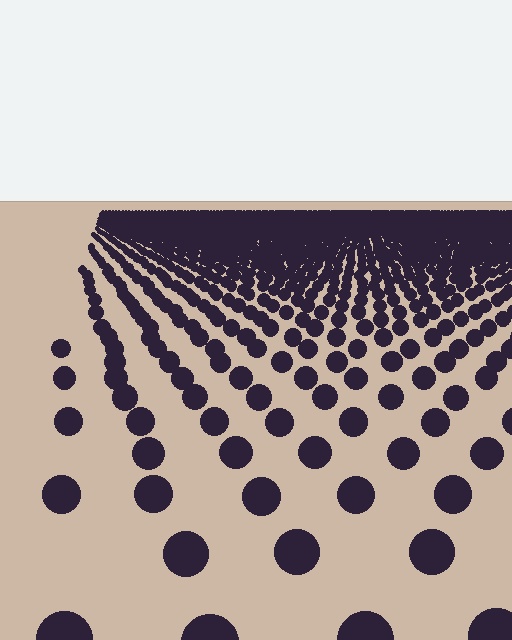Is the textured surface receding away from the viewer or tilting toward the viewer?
The surface is receding away from the viewer. Texture elements get smaller and denser toward the top.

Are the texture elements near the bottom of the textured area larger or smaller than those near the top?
Larger. Near the bottom, elements are closer to the viewer and appear at a bigger on-screen size.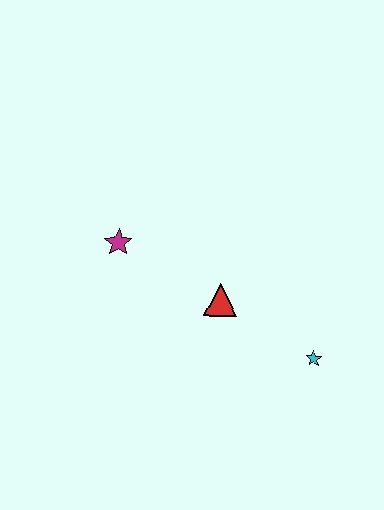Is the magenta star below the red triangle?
No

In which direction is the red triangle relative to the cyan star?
The red triangle is to the left of the cyan star.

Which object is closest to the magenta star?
The red triangle is closest to the magenta star.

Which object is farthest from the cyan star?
The magenta star is farthest from the cyan star.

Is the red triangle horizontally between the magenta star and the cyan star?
Yes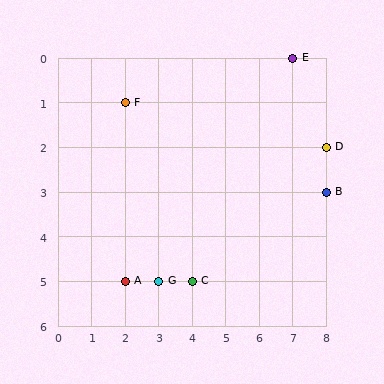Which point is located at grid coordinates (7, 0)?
Point E is at (7, 0).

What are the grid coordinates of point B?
Point B is at grid coordinates (8, 3).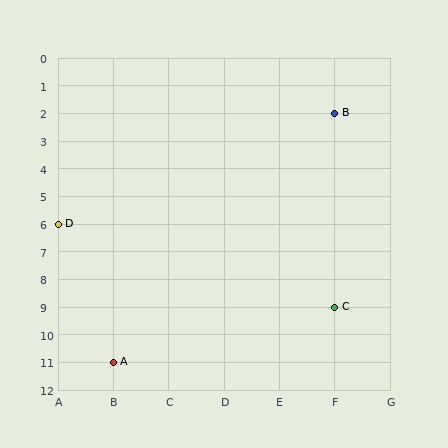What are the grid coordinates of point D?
Point D is at grid coordinates (A, 6).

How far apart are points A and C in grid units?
Points A and C are 4 columns and 2 rows apart (about 4.5 grid units diagonally).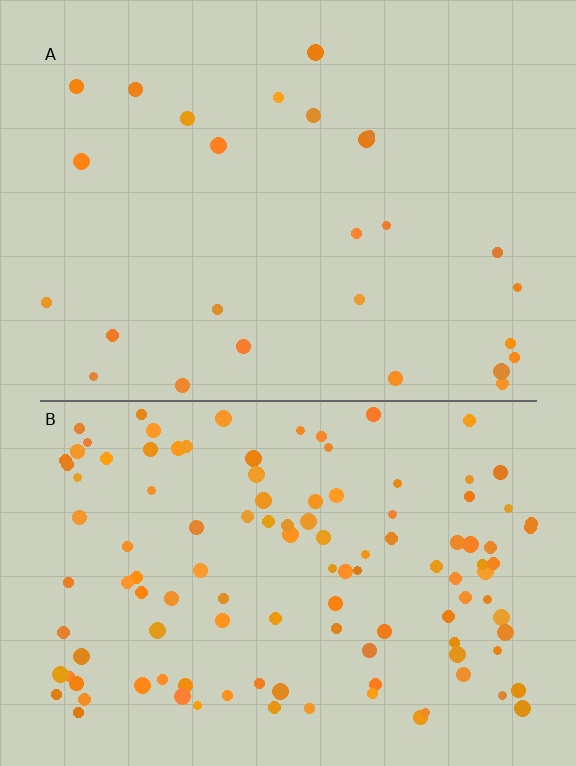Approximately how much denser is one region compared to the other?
Approximately 4.3× — region B over region A.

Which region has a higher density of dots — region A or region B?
B (the bottom).